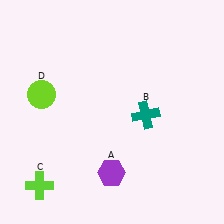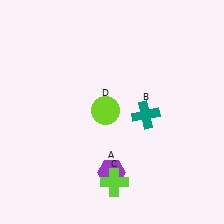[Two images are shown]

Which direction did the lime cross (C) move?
The lime cross (C) moved right.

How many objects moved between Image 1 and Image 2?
2 objects moved between the two images.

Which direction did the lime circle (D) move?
The lime circle (D) moved right.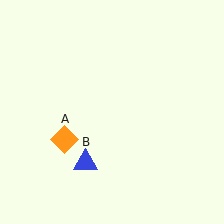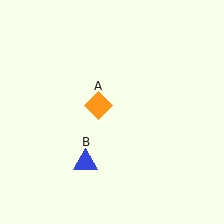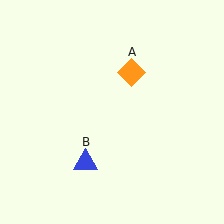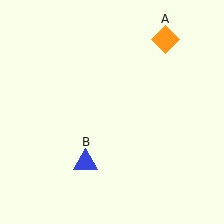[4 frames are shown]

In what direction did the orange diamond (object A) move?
The orange diamond (object A) moved up and to the right.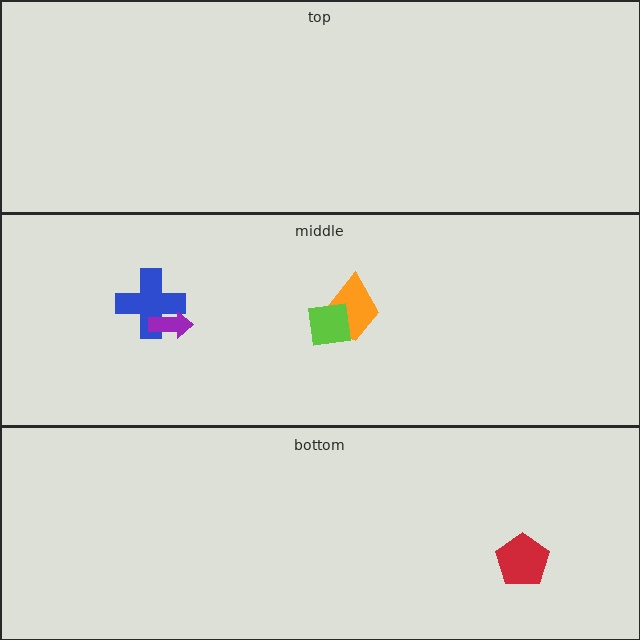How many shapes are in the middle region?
4.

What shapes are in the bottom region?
The red pentagon.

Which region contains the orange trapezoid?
The middle region.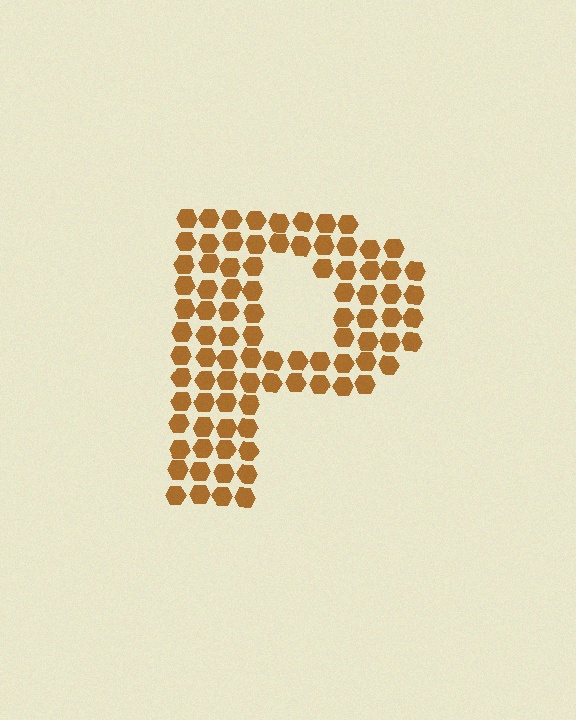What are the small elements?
The small elements are hexagons.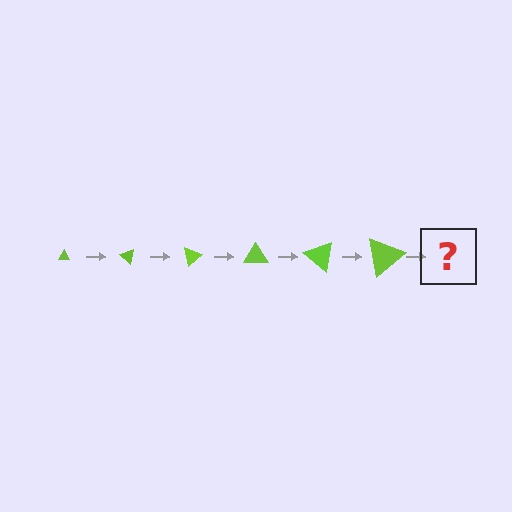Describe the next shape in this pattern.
It should be a triangle, larger than the previous one and rotated 240 degrees from the start.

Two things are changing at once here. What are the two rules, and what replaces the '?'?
The two rules are that the triangle grows larger each step and it rotates 40 degrees each step. The '?' should be a triangle, larger than the previous one and rotated 240 degrees from the start.